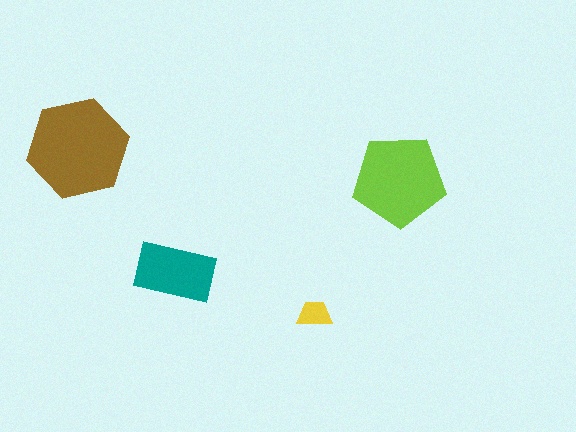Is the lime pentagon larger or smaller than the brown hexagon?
Smaller.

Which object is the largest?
The brown hexagon.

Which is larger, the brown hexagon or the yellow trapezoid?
The brown hexagon.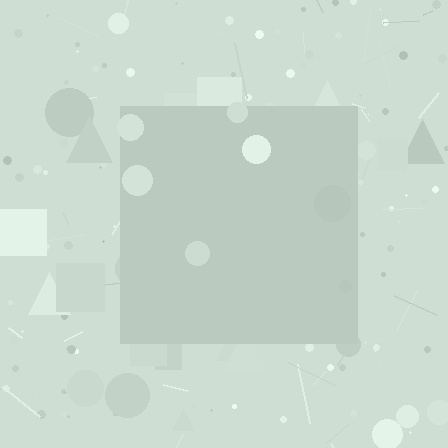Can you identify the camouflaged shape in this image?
The camouflaged shape is a square.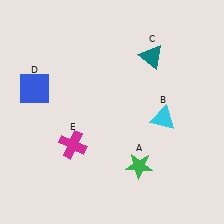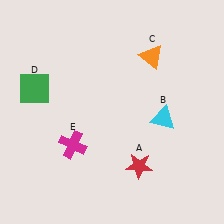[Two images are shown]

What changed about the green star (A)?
In Image 1, A is green. In Image 2, it changed to red.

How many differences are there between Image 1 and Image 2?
There are 3 differences between the two images.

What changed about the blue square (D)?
In Image 1, D is blue. In Image 2, it changed to green.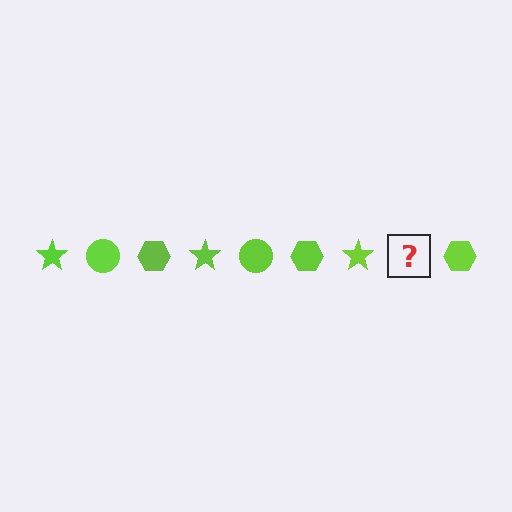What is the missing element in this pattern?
The missing element is a lime circle.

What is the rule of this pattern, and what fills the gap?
The rule is that the pattern cycles through star, circle, hexagon shapes in lime. The gap should be filled with a lime circle.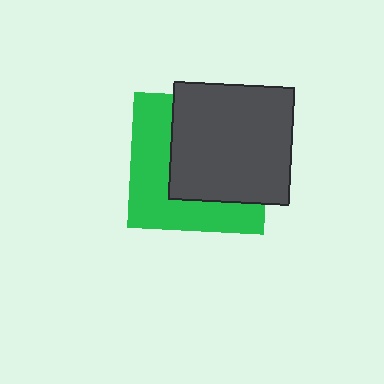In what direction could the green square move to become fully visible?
The green square could move toward the lower-left. That would shift it out from behind the dark gray rectangle entirely.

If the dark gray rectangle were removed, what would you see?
You would see the complete green square.